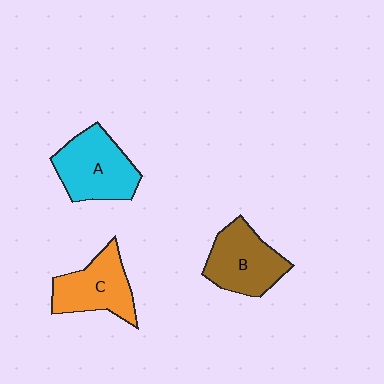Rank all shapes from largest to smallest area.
From largest to smallest: A (cyan), B (brown), C (orange).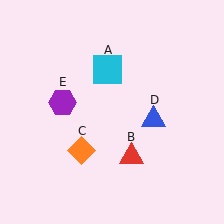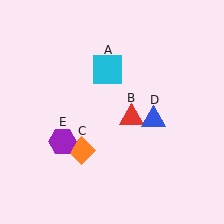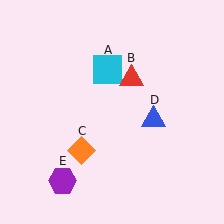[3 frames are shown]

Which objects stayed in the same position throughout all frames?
Cyan square (object A) and orange diamond (object C) and blue triangle (object D) remained stationary.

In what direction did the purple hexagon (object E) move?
The purple hexagon (object E) moved down.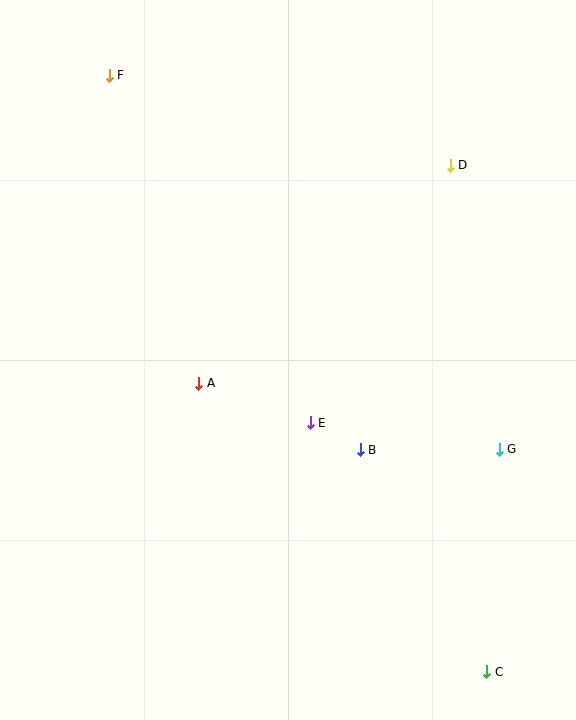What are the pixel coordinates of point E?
Point E is at (310, 423).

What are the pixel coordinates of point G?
Point G is at (499, 449).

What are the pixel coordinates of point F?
Point F is at (109, 75).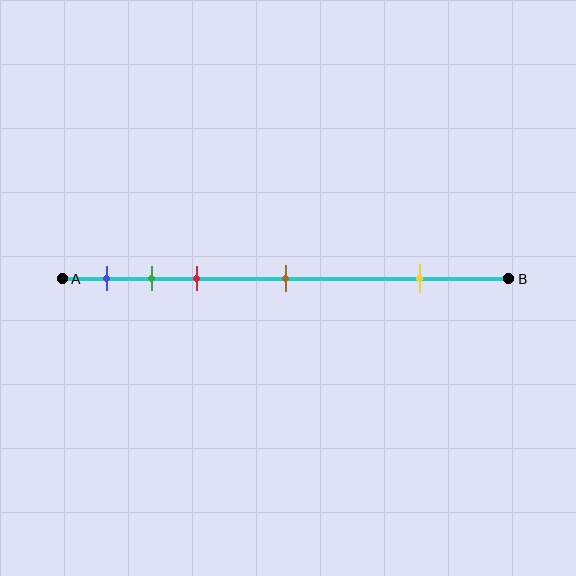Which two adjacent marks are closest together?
The green and red marks are the closest adjacent pair.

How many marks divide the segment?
There are 5 marks dividing the segment.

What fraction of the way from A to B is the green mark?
The green mark is approximately 20% (0.2) of the way from A to B.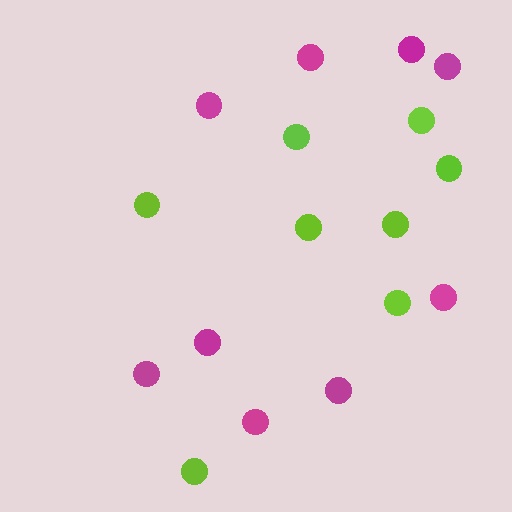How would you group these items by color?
There are 2 groups: one group of lime circles (8) and one group of magenta circles (9).